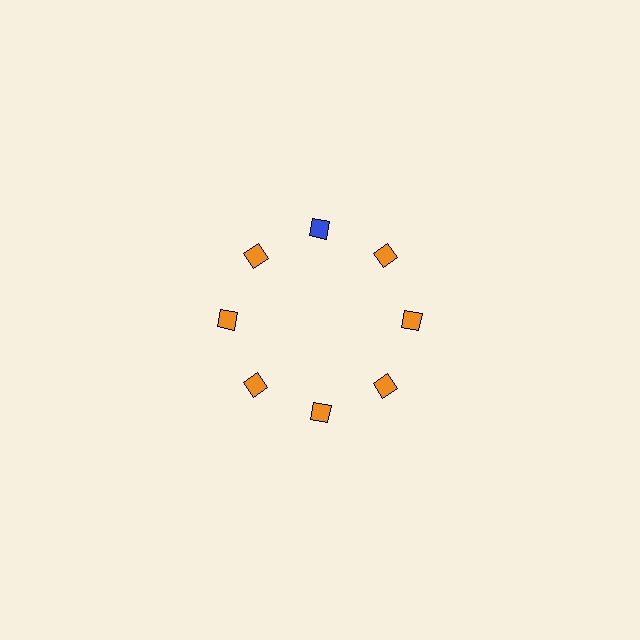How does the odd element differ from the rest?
It has a different color: blue instead of orange.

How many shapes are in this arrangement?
There are 8 shapes arranged in a ring pattern.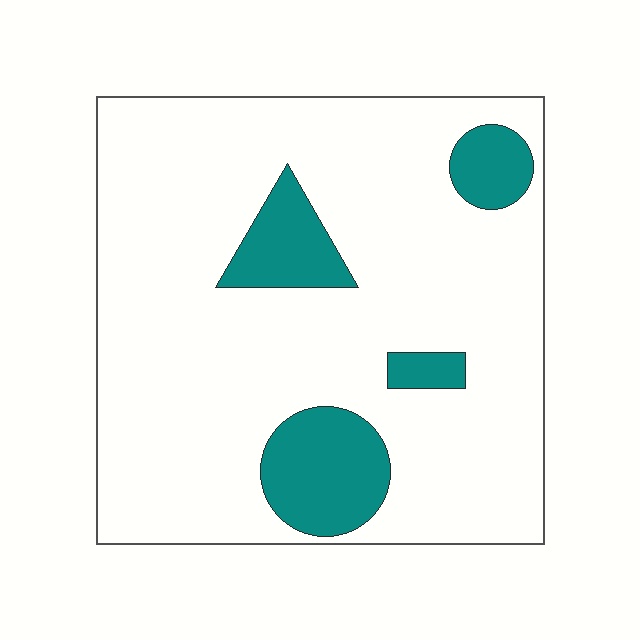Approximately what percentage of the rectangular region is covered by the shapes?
Approximately 15%.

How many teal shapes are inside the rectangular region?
4.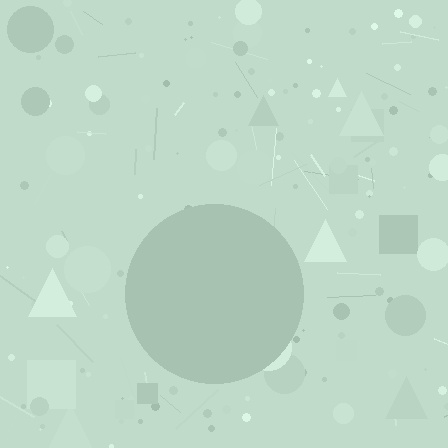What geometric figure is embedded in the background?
A circle is embedded in the background.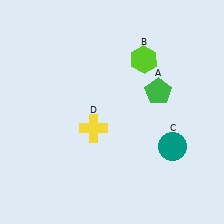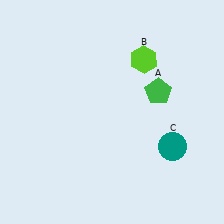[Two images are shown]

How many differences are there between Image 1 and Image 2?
There is 1 difference between the two images.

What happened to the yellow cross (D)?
The yellow cross (D) was removed in Image 2. It was in the bottom-left area of Image 1.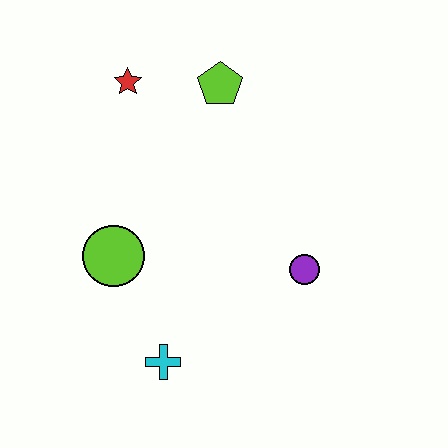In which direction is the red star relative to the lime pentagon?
The red star is to the left of the lime pentagon.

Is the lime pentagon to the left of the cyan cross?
No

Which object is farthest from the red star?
The cyan cross is farthest from the red star.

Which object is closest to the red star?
The lime pentagon is closest to the red star.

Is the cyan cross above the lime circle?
No